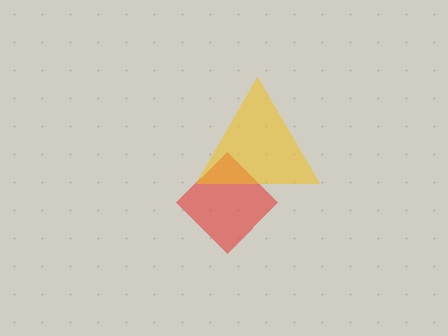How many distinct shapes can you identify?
There are 2 distinct shapes: a red diamond, a yellow triangle.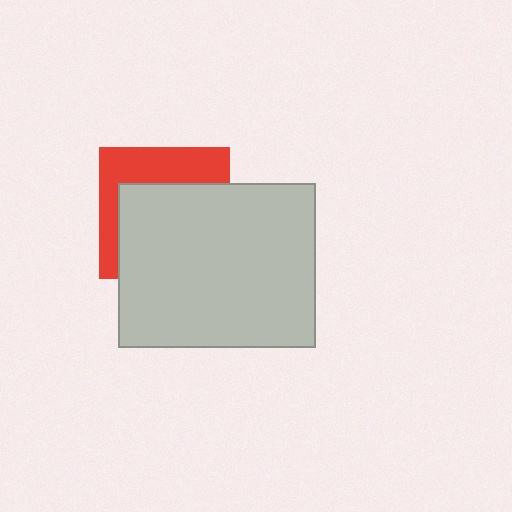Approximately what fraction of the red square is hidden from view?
Roughly 63% of the red square is hidden behind the light gray rectangle.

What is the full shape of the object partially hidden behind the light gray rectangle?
The partially hidden object is a red square.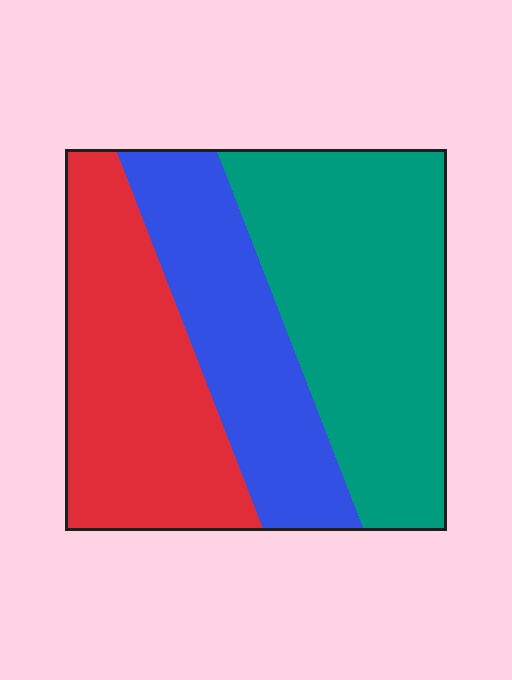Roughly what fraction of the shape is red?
Red takes up about one third (1/3) of the shape.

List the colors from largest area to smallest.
From largest to smallest: teal, red, blue.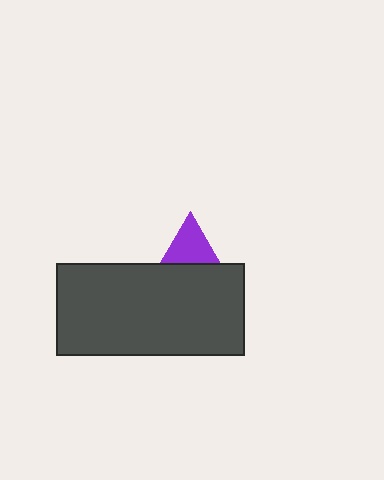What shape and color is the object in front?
The object in front is a dark gray rectangle.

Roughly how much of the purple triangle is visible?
A small part of it is visible (roughly 41%).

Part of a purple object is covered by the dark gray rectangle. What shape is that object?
It is a triangle.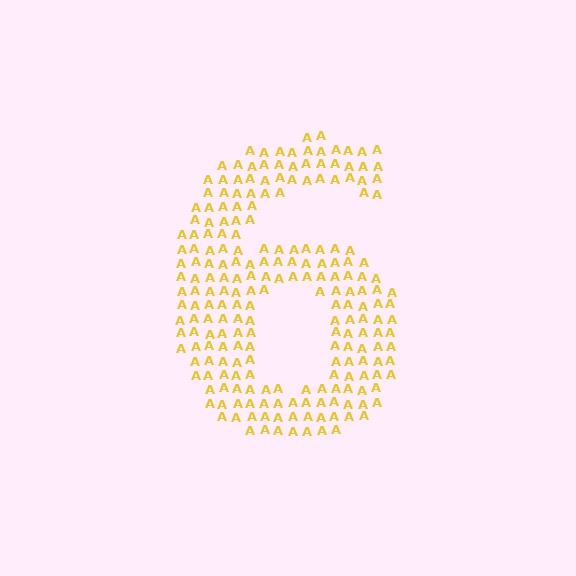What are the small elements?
The small elements are letter A's.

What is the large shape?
The large shape is the digit 6.